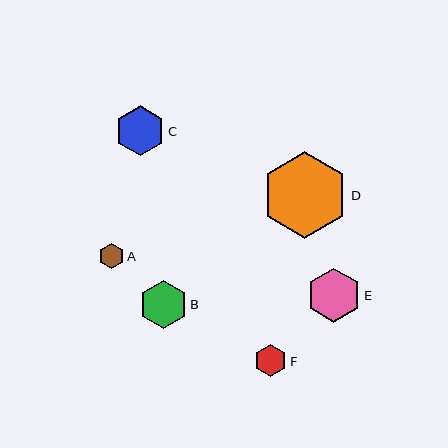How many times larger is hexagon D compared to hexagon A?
Hexagon D is approximately 3.4 times the size of hexagon A.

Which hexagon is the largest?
Hexagon D is the largest with a size of approximately 86 pixels.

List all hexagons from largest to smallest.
From largest to smallest: D, E, C, B, F, A.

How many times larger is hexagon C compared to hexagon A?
Hexagon C is approximately 1.9 times the size of hexagon A.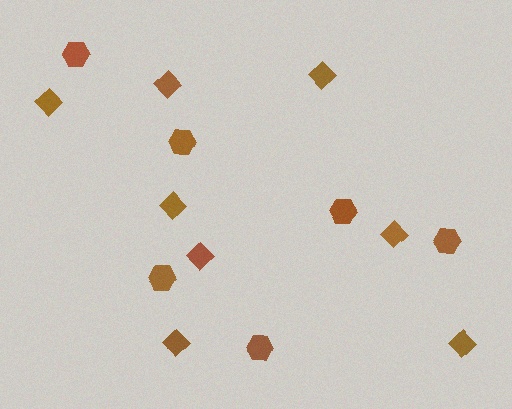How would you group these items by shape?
There are 2 groups: one group of hexagons (6) and one group of diamonds (8).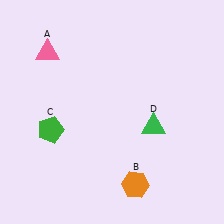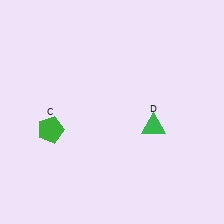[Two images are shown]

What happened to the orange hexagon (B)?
The orange hexagon (B) was removed in Image 2. It was in the bottom-right area of Image 1.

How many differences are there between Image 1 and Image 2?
There are 2 differences between the two images.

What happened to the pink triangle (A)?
The pink triangle (A) was removed in Image 2. It was in the top-left area of Image 1.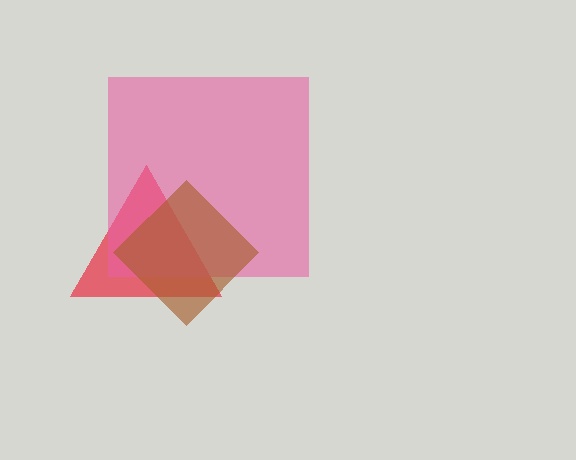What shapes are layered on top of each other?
The layered shapes are: a red triangle, a pink square, a brown diamond.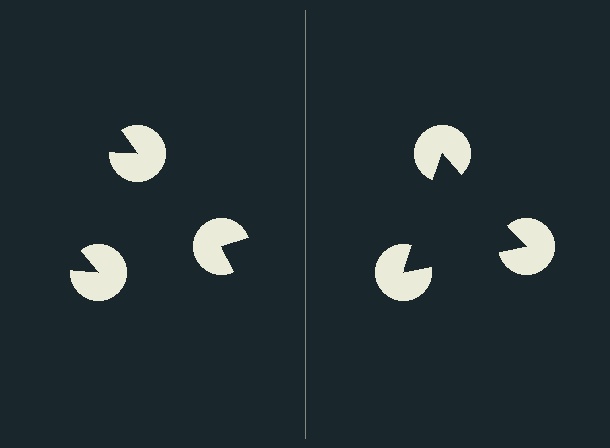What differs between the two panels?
The pac-man discs are positioned identically on both sides; only the wedge orientations differ. On the right they align to a triangle; on the left they are misaligned.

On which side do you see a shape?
An illusory triangle appears on the right side. On the left side the wedge cuts are rotated, so no coherent shape forms.